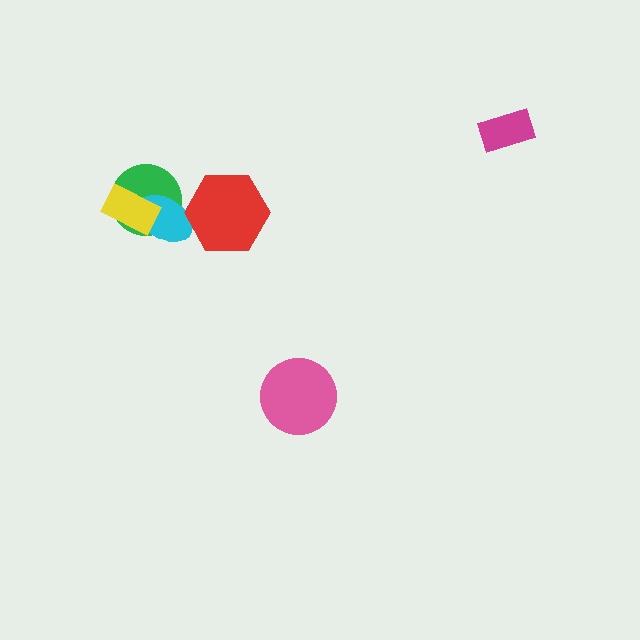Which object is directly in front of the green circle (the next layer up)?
The cyan ellipse is directly in front of the green circle.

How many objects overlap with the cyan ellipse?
3 objects overlap with the cyan ellipse.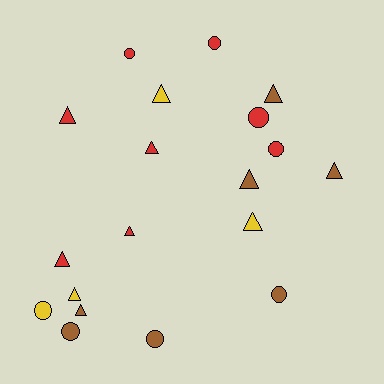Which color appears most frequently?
Red, with 8 objects.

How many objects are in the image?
There are 19 objects.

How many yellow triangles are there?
There are 3 yellow triangles.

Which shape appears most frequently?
Triangle, with 11 objects.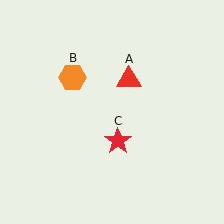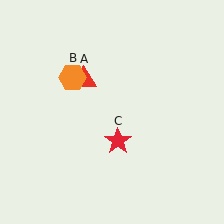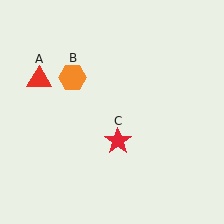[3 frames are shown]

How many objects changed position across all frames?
1 object changed position: red triangle (object A).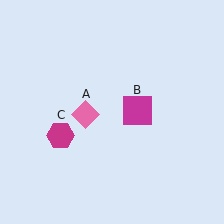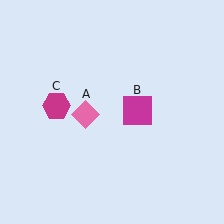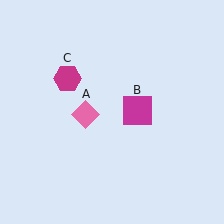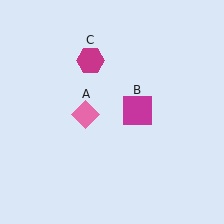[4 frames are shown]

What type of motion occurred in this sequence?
The magenta hexagon (object C) rotated clockwise around the center of the scene.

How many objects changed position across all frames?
1 object changed position: magenta hexagon (object C).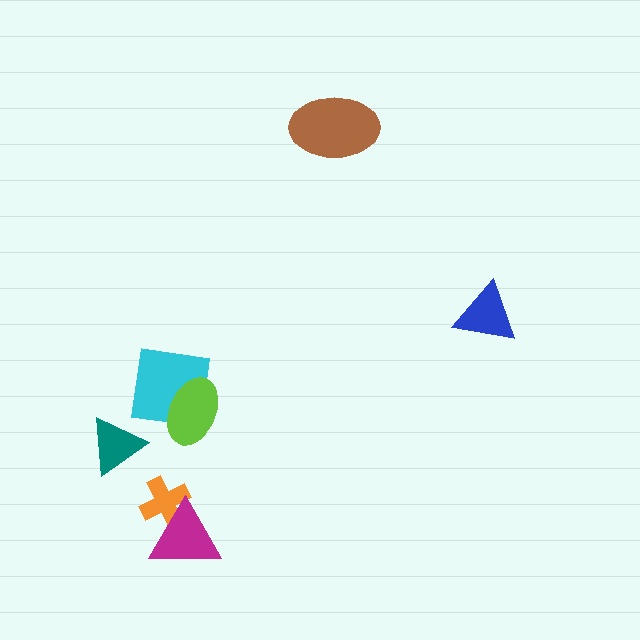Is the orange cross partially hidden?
Yes, it is partially covered by another shape.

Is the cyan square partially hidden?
Yes, it is partially covered by another shape.